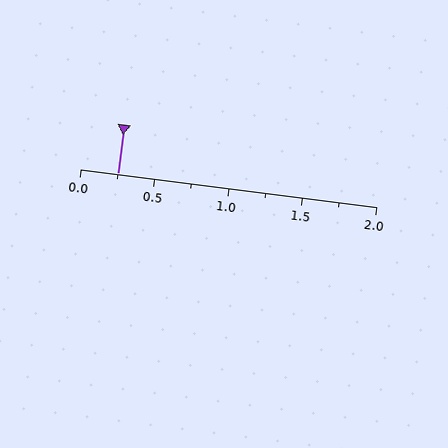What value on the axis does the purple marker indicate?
The marker indicates approximately 0.25.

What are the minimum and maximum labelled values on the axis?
The axis runs from 0.0 to 2.0.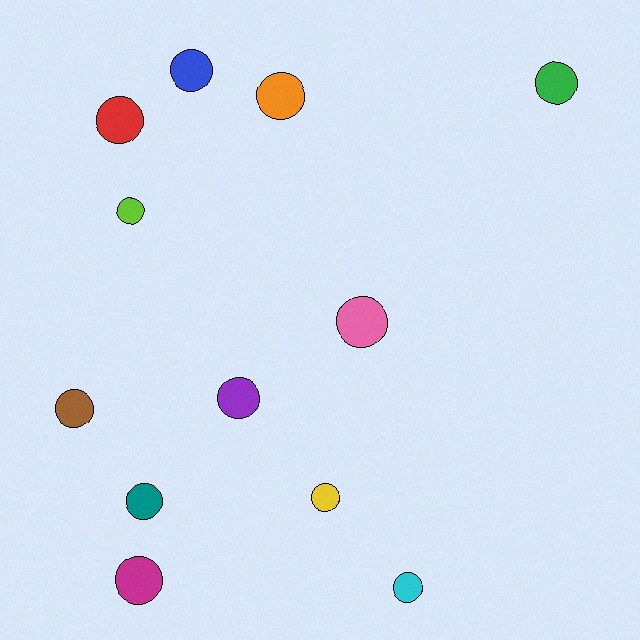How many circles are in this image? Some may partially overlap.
There are 12 circles.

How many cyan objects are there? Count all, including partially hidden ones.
There is 1 cyan object.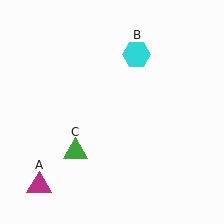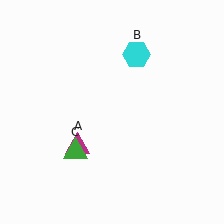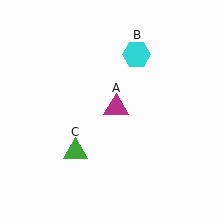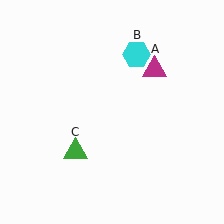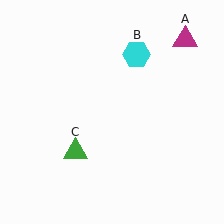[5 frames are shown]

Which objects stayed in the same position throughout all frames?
Cyan hexagon (object B) and green triangle (object C) remained stationary.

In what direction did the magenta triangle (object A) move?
The magenta triangle (object A) moved up and to the right.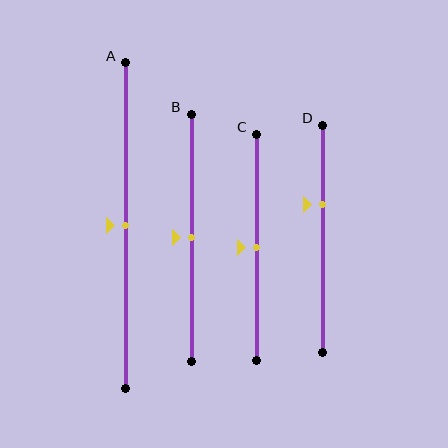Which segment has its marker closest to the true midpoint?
Segment A has its marker closest to the true midpoint.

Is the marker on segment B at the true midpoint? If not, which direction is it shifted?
Yes, the marker on segment B is at the true midpoint.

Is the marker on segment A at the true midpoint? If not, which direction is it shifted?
Yes, the marker on segment A is at the true midpoint.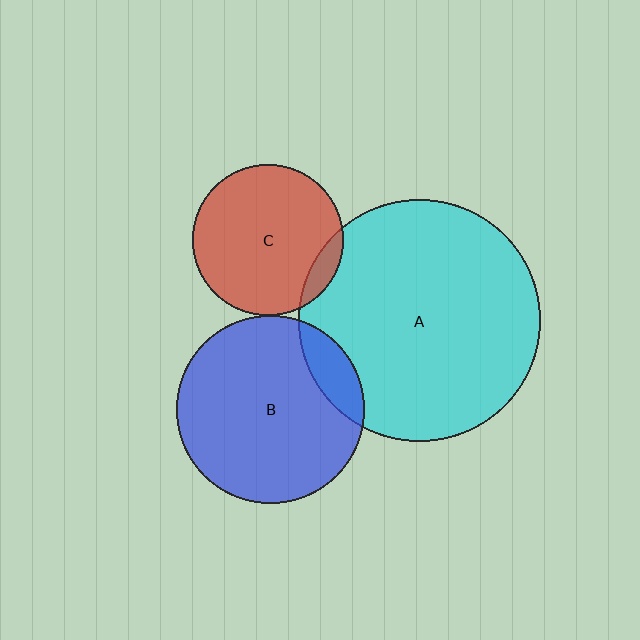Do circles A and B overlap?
Yes.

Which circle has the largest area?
Circle A (cyan).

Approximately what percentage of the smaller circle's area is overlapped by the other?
Approximately 15%.